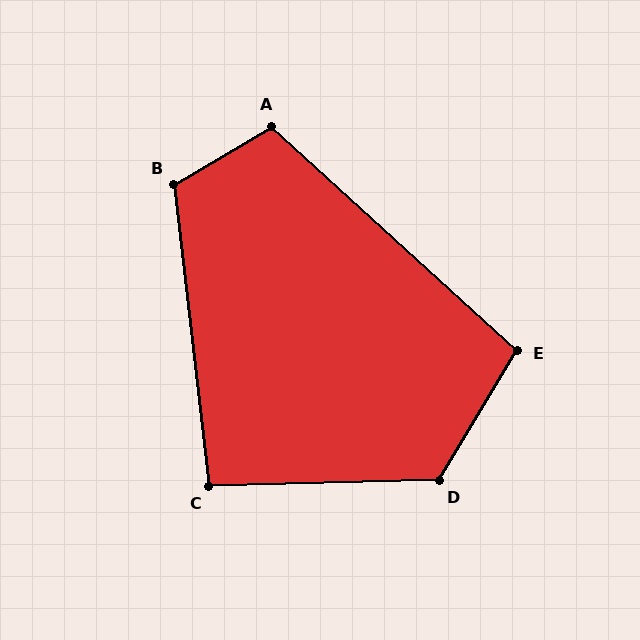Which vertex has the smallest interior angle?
C, at approximately 95 degrees.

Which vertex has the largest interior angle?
D, at approximately 122 degrees.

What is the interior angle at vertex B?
Approximately 114 degrees (obtuse).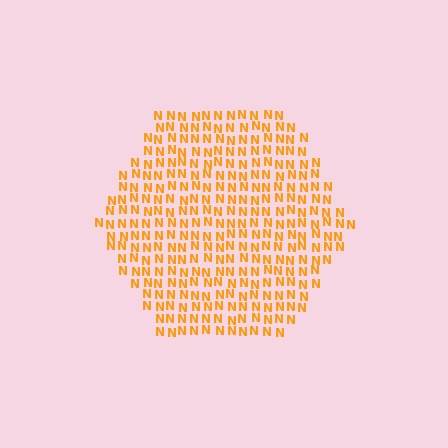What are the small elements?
The small elements are letter N's.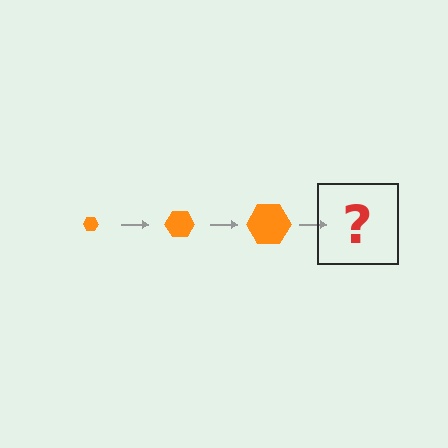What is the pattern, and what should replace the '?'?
The pattern is that the hexagon gets progressively larger each step. The '?' should be an orange hexagon, larger than the previous one.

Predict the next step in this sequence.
The next step is an orange hexagon, larger than the previous one.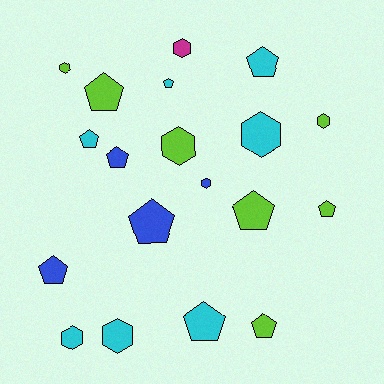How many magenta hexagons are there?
There is 1 magenta hexagon.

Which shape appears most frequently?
Pentagon, with 11 objects.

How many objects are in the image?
There are 19 objects.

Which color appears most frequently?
Lime, with 7 objects.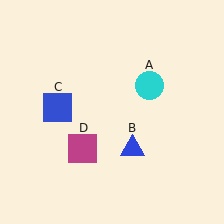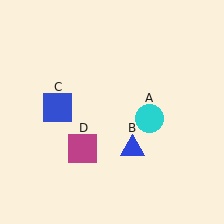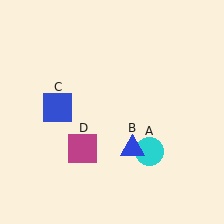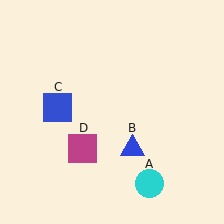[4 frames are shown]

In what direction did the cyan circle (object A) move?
The cyan circle (object A) moved down.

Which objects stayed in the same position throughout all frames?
Blue triangle (object B) and blue square (object C) and magenta square (object D) remained stationary.